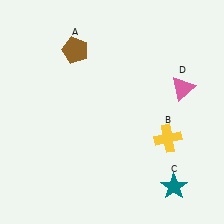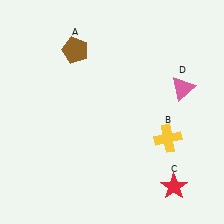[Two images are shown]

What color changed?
The star (C) changed from teal in Image 1 to red in Image 2.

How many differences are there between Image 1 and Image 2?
There is 1 difference between the two images.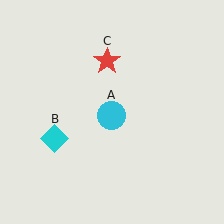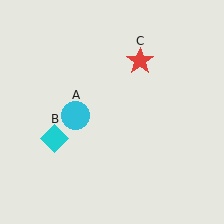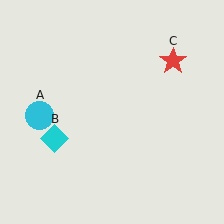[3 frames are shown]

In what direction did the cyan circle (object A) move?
The cyan circle (object A) moved left.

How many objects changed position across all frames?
2 objects changed position: cyan circle (object A), red star (object C).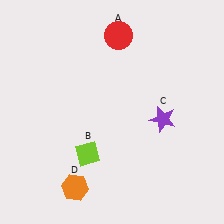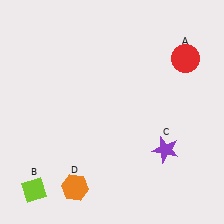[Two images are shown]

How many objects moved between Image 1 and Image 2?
3 objects moved between the two images.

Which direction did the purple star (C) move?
The purple star (C) moved down.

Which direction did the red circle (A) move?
The red circle (A) moved right.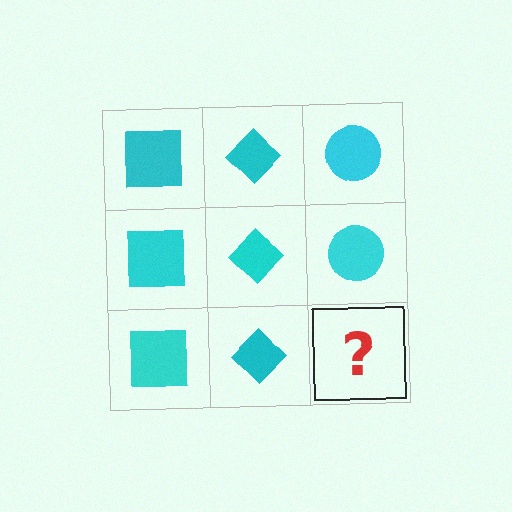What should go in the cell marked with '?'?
The missing cell should contain a cyan circle.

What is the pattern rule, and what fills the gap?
The rule is that each column has a consistent shape. The gap should be filled with a cyan circle.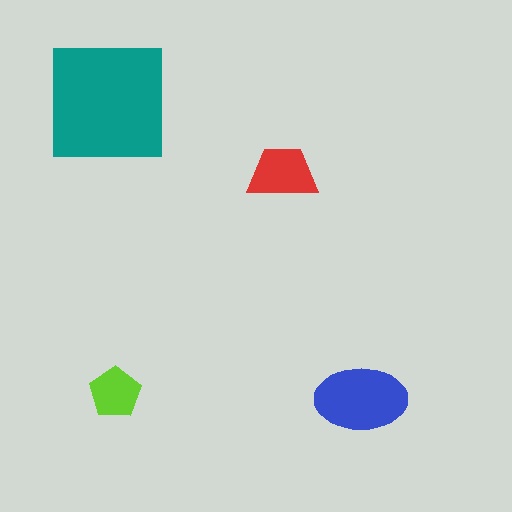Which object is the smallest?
The lime pentagon.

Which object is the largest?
The teal square.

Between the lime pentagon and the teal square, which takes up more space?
The teal square.